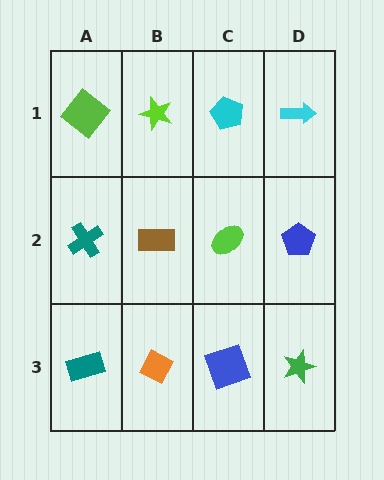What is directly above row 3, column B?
A brown rectangle.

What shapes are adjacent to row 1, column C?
A lime ellipse (row 2, column C), a lime star (row 1, column B), a cyan arrow (row 1, column D).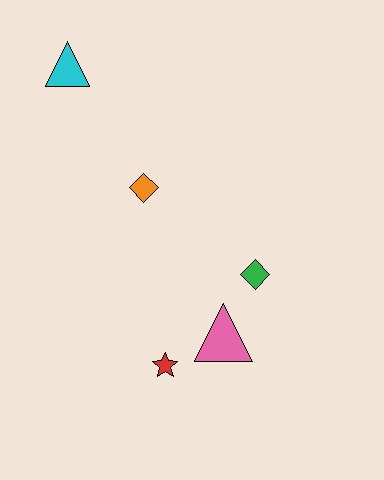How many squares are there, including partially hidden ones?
There are no squares.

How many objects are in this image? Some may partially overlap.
There are 5 objects.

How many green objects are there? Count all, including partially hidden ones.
There is 1 green object.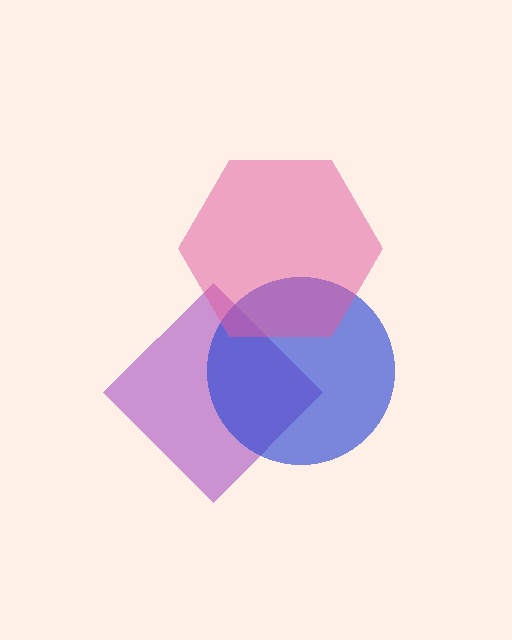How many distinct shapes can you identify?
There are 3 distinct shapes: a purple diamond, a blue circle, a pink hexagon.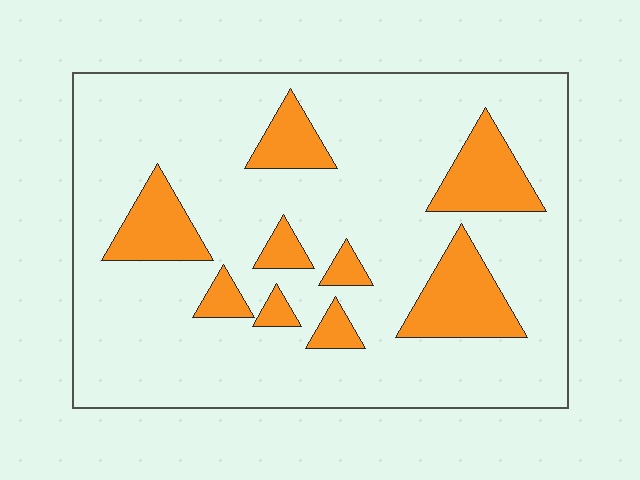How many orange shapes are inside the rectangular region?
9.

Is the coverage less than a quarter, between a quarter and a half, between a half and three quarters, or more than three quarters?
Less than a quarter.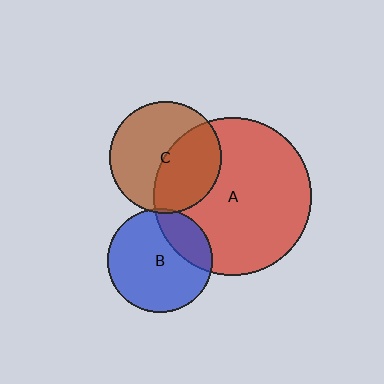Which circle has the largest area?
Circle A (red).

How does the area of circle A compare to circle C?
Approximately 2.0 times.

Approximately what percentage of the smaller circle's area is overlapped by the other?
Approximately 25%.